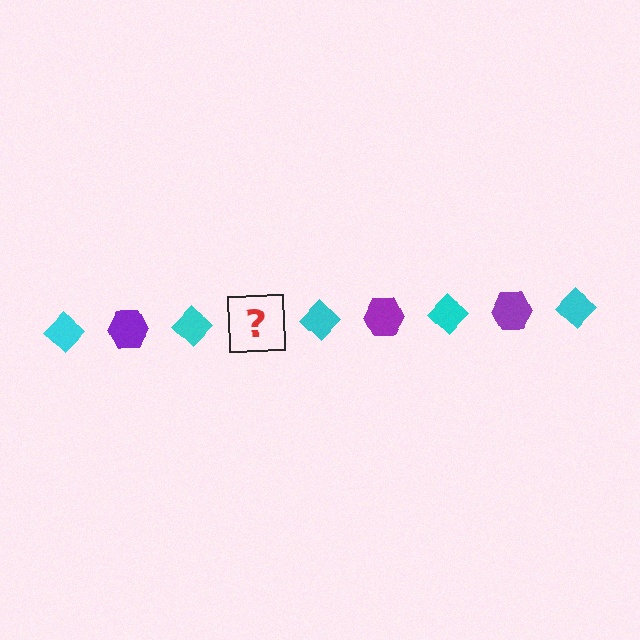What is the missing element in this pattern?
The missing element is a purple hexagon.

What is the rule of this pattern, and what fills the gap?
The rule is that the pattern alternates between cyan diamond and purple hexagon. The gap should be filled with a purple hexagon.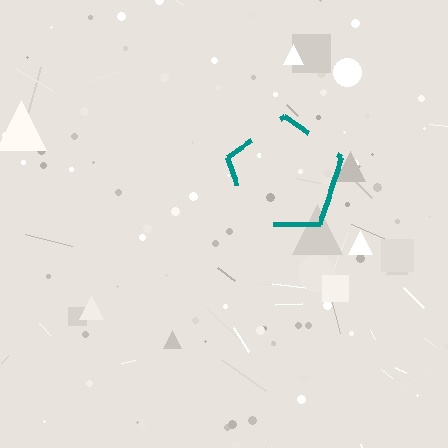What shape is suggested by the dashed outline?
The dashed outline suggests a pentagon.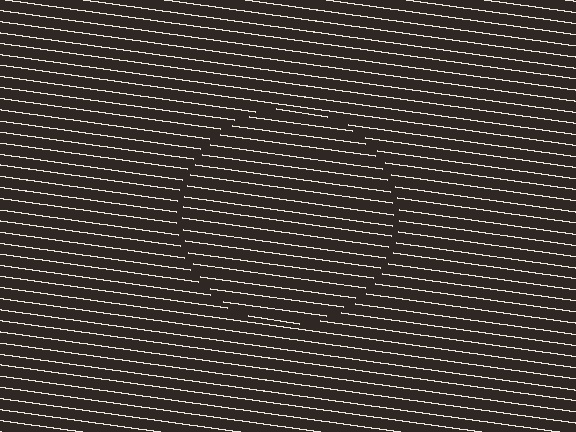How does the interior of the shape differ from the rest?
The interior of the shape contains the same grating, shifted by half a period — the contour is defined by the phase discontinuity where line-ends from the inner and outer gratings abut.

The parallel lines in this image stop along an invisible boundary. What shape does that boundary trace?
An illusory circle. The interior of the shape contains the same grating, shifted by half a period — the contour is defined by the phase discontinuity where line-ends from the inner and outer gratings abut.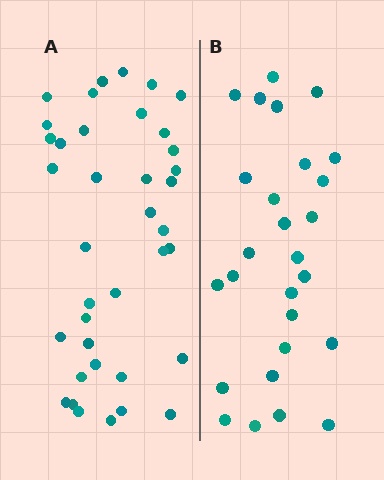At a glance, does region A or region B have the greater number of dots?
Region A (the left region) has more dots.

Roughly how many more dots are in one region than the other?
Region A has roughly 12 or so more dots than region B.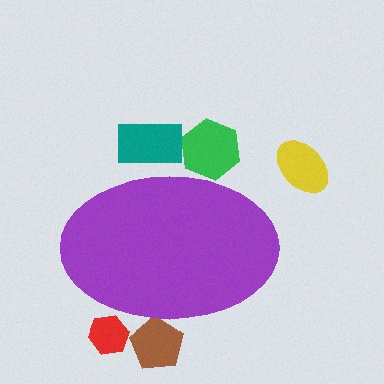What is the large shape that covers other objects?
A purple ellipse.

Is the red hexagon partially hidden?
Yes, the red hexagon is partially hidden behind the purple ellipse.